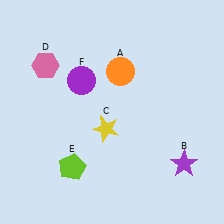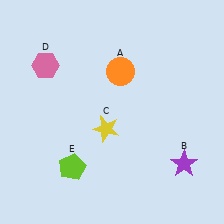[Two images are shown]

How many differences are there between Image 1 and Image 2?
There is 1 difference between the two images.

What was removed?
The purple circle (F) was removed in Image 2.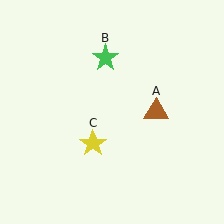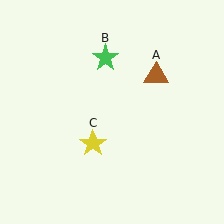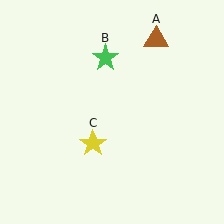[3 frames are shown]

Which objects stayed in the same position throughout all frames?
Green star (object B) and yellow star (object C) remained stationary.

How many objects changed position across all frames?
1 object changed position: brown triangle (object A).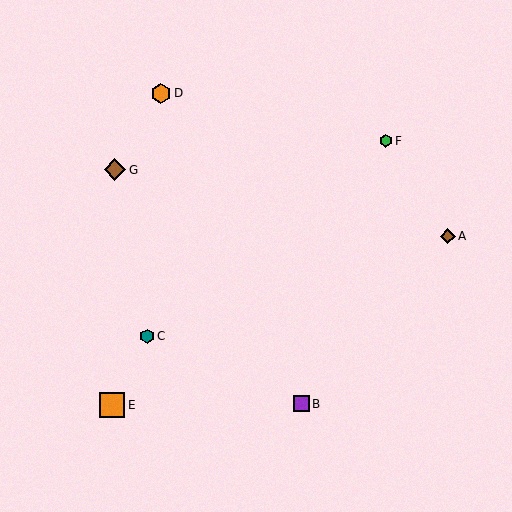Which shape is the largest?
The orange square (labeled E) is the largest.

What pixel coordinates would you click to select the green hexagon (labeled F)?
Click at (386, 141) to select the green hexagon F.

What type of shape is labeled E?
Shape E is an orange square.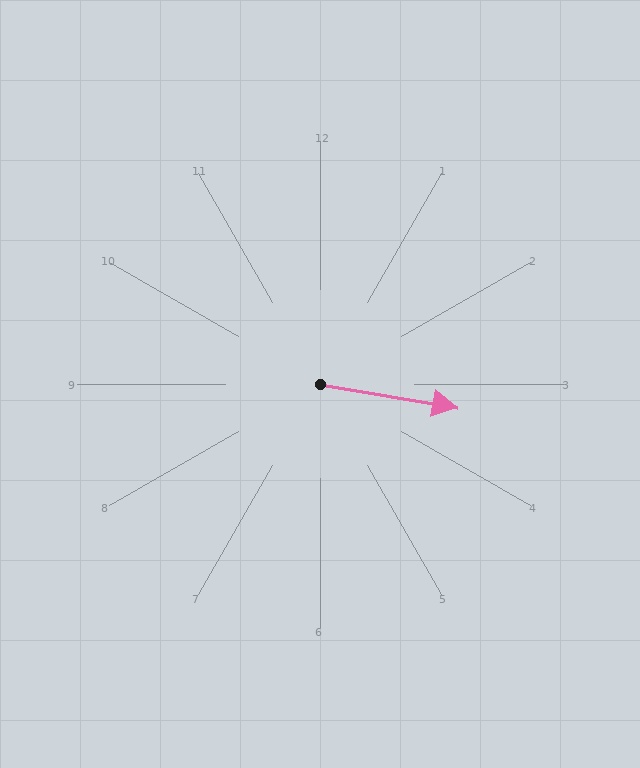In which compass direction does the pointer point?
East.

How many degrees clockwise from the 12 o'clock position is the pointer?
Approximately 100 degrees.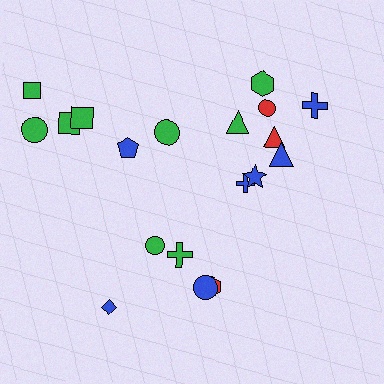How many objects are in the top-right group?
There are 8 objects.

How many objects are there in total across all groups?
There are 19 objects.